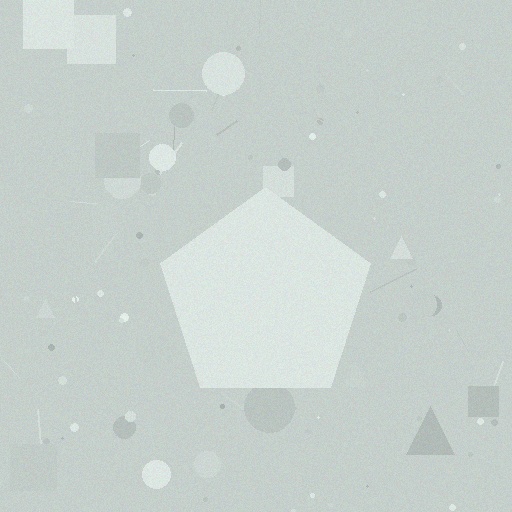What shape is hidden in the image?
A pentagon is hidden in the image.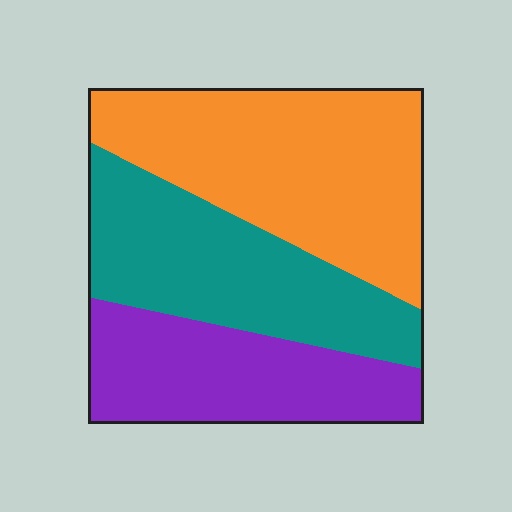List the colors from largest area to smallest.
From largest to smallest: orange, teal, purple.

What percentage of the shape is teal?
Teal takes up between a sixth and a third of the shape.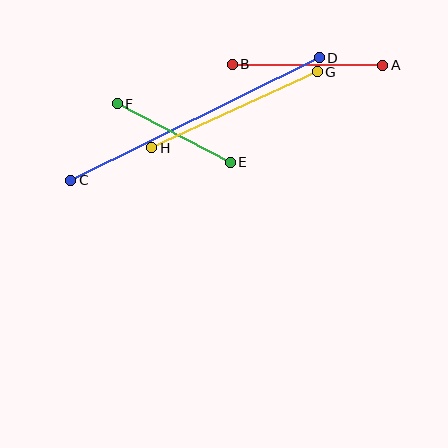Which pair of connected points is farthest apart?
Points C and D are farthest apart.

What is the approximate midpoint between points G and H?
The midpoint is at approximately (234, 110) pixels.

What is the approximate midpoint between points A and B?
The midpoint is at approximately (307, 65) pixels.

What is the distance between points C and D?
The distance is approximately 277 pixels.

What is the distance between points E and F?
The distance is approximately 127 pixels.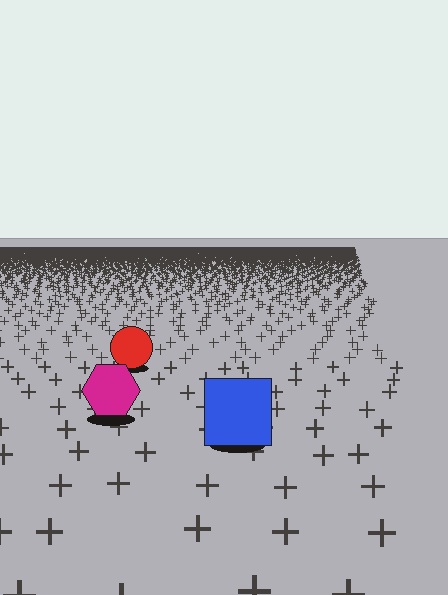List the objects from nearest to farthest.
From nearest to farthest: the blue square, the magenta hexagon, the red circle.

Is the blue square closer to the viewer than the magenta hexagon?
Yes. The blue square is closer — you can tell from the texture gradient: the ground texture is coarser near it.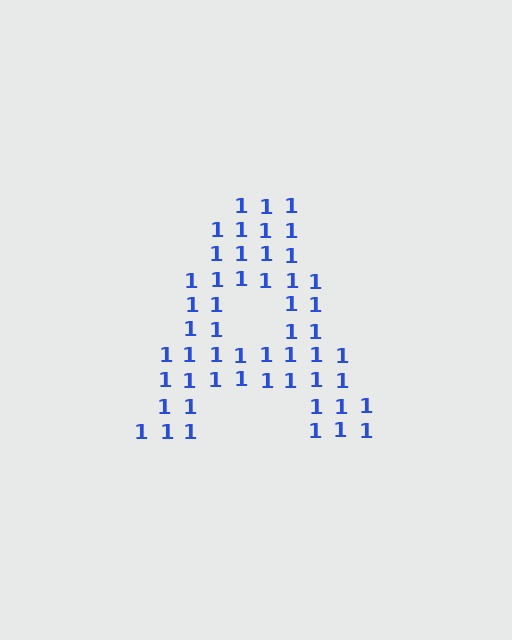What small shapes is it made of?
It is made of small digit 1's.